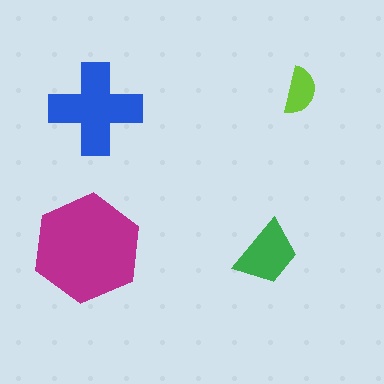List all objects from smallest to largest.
The lime semicircle, the green trapezoid, the blue cross, the magenta hexagon.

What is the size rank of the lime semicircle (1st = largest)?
4th.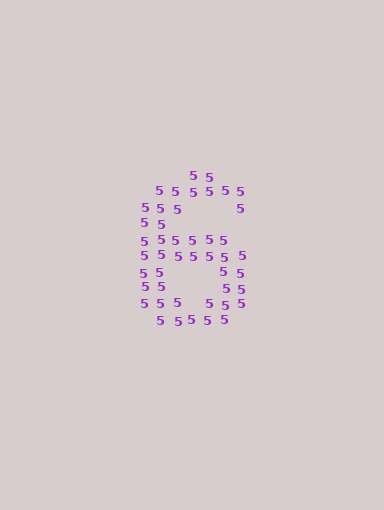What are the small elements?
The small elements are digit 5's.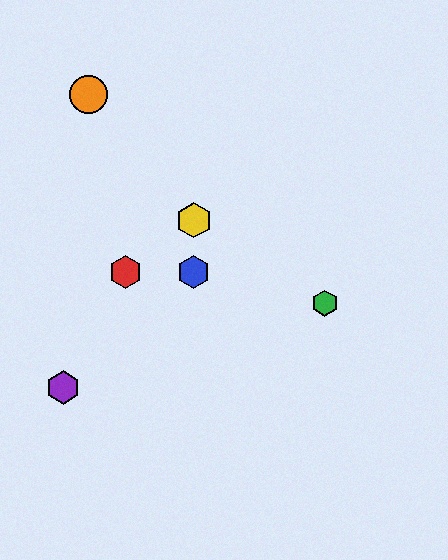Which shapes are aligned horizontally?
The red hexagon, the blue hexagon are aligned horizontally.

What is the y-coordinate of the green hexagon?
The green hexagon is at y≈303.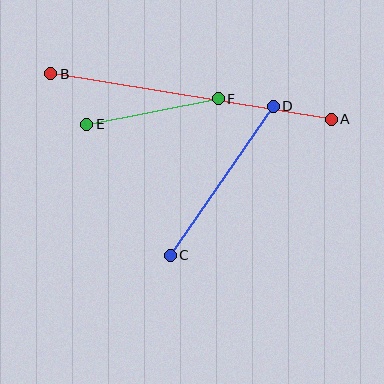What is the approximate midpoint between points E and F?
The midpoint is at approximately (152, 111) pixels.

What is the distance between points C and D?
The distance is approximately 182 pixels.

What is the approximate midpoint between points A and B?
The midpoint is at approximately (191, 96) pixels.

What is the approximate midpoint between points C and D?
The midpoint is at approximately (222, 181) pixels.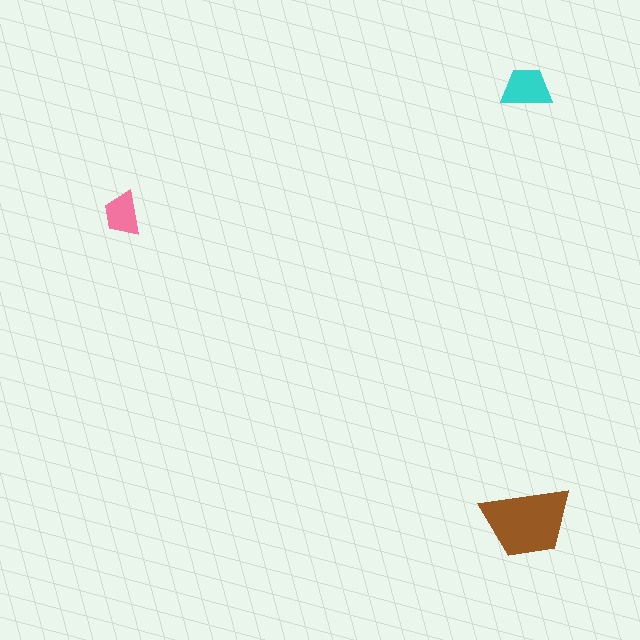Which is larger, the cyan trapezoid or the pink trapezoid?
The cyan one.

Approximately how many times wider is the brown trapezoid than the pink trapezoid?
About 2 times wider.